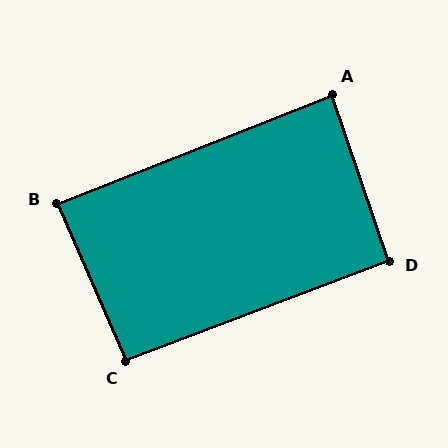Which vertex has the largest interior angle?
C, at approximately 93 degrees.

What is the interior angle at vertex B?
Approximately 88 degrees (approximately right).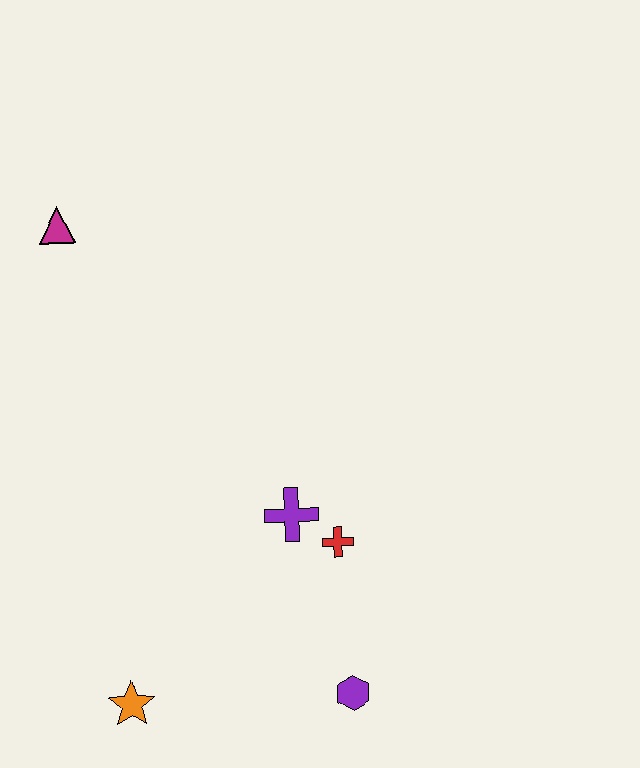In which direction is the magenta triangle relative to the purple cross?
The magenta triangle is above the purple cross.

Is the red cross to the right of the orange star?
Yes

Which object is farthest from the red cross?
The magenta triangle is farthest from the red cross.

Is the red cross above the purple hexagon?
Yes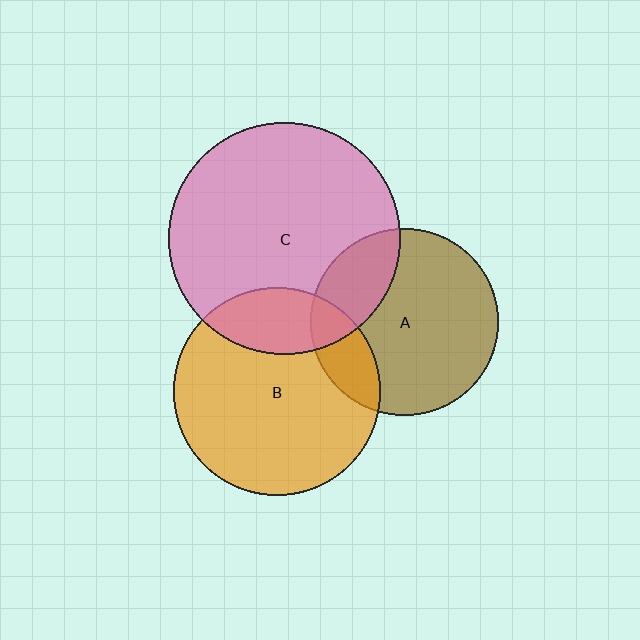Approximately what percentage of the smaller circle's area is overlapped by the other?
Approximately 25%.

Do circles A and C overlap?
Yes.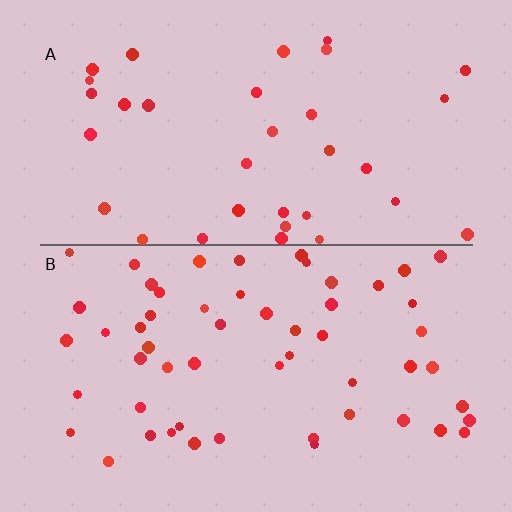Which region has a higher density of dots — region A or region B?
B (the bottom).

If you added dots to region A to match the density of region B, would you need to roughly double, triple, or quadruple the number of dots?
Approximately double.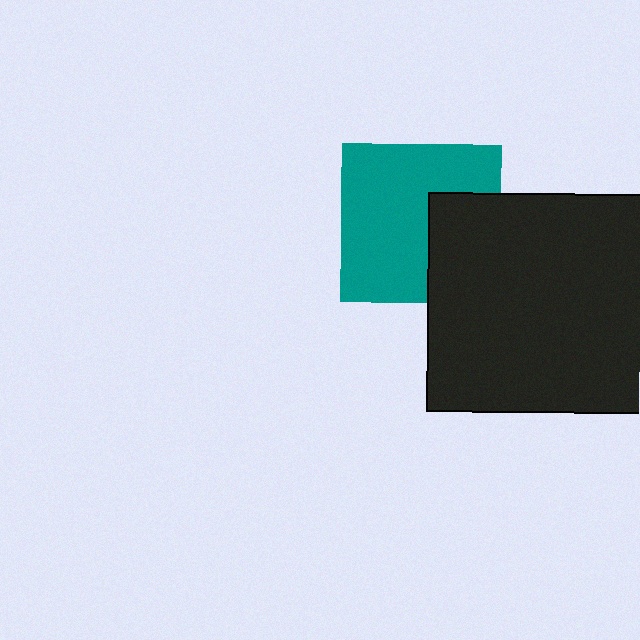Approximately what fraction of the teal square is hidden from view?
Roughly 31% of the teal square is hidden behind the black square.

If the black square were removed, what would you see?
You would see the complete teal square.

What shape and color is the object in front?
The object in front is a black square.